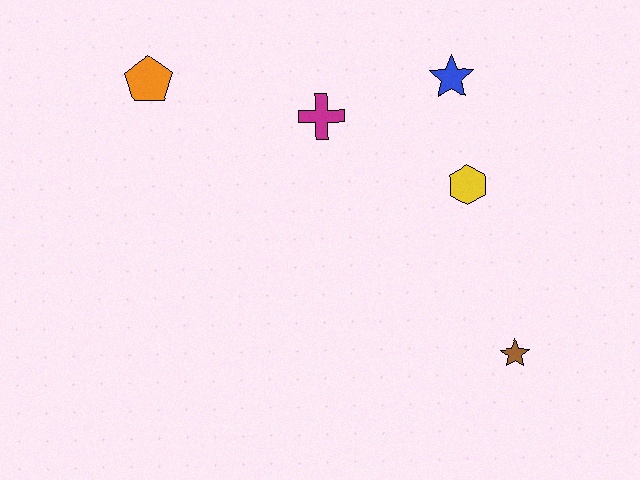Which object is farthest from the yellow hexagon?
The orange pentagon is farthest from the yellow hexagon.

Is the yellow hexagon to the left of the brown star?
Yes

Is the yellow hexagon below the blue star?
Yes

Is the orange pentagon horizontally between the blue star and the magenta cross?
No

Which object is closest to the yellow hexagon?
The blue star is closest to the yellow hexagon.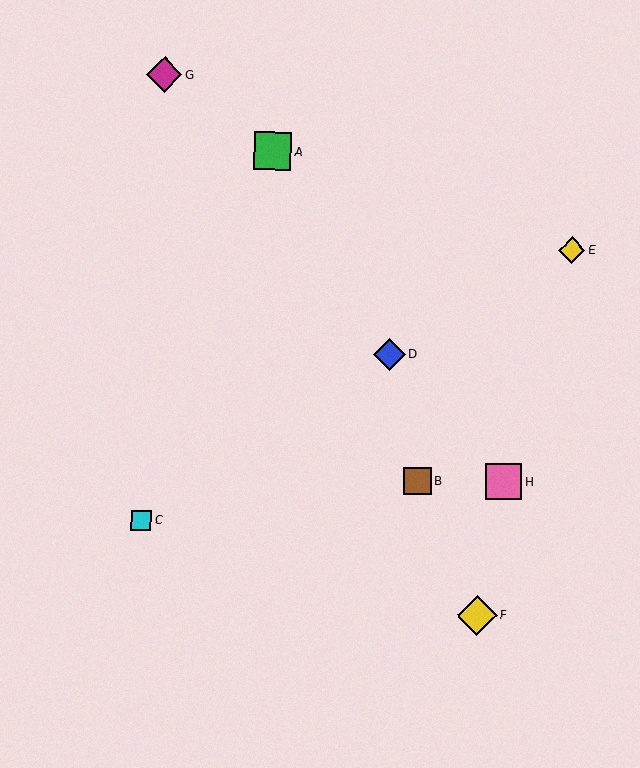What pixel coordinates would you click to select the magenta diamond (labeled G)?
Click at (164, 75) to select the magenta diamond G.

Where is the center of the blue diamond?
The center of the blue diamond is at (390, 354).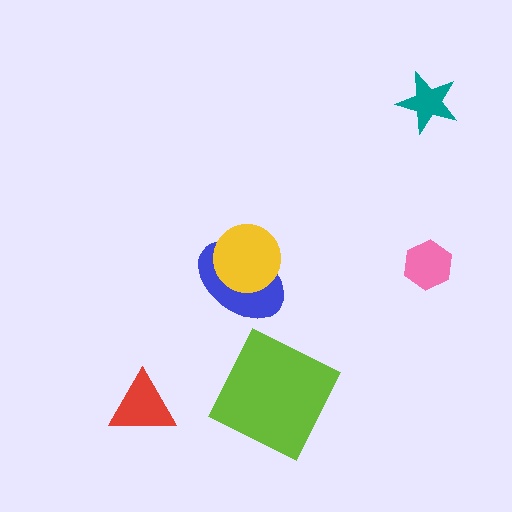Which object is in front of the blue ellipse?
The yellow circle is in front of the blue ellipse.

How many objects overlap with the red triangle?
0 objects overlap with the red triangle.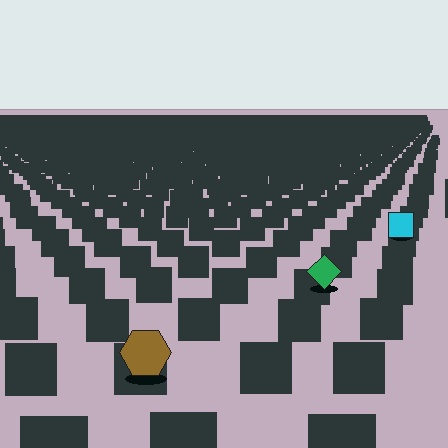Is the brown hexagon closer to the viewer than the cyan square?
Yes. The brown hexagon is closer — you can tell from the texture gradient: the ground texture is coarser near it.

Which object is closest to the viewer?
The brown hexagon is closest. The texture marks near it are larger and more spread out.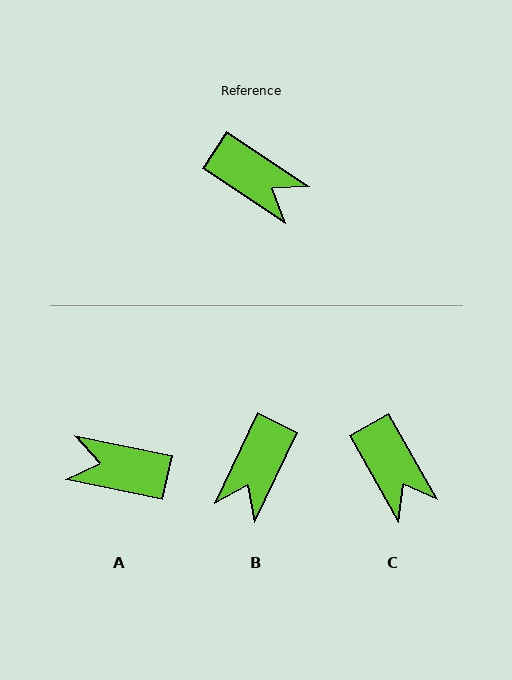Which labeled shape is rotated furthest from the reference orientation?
A, about 158 degrees away.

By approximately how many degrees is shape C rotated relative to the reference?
Approximately 27 degrees clockwise.